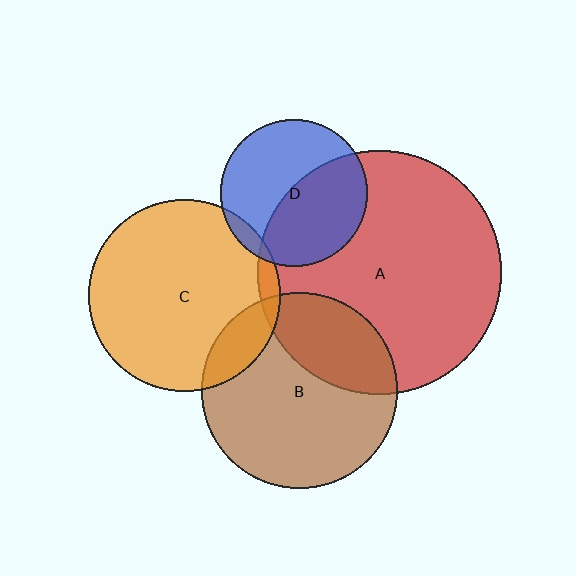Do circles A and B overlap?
Yes.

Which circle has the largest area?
Circle A (red).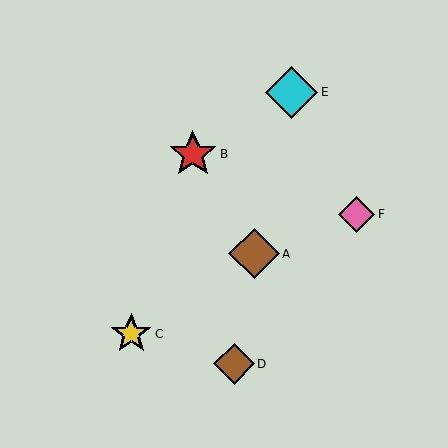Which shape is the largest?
The cyan diamond (labeled E) is the largest.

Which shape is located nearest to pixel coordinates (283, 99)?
The cyan diamond (labeled E) at (292, 92) is nearest to that location.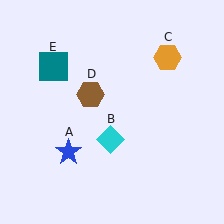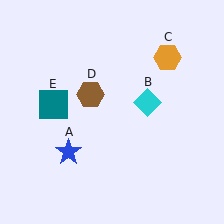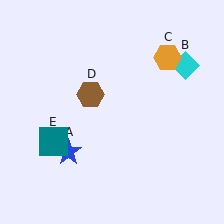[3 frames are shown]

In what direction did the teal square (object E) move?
The teal square (object E) moved down.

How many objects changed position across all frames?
2 objects changed position: cyan diamond (object B), teal square (object E).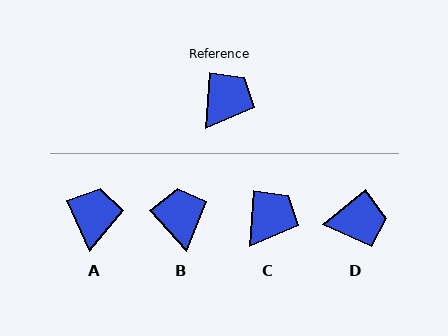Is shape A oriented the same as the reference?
No, it is off by about 28 degrees.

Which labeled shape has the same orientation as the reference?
C.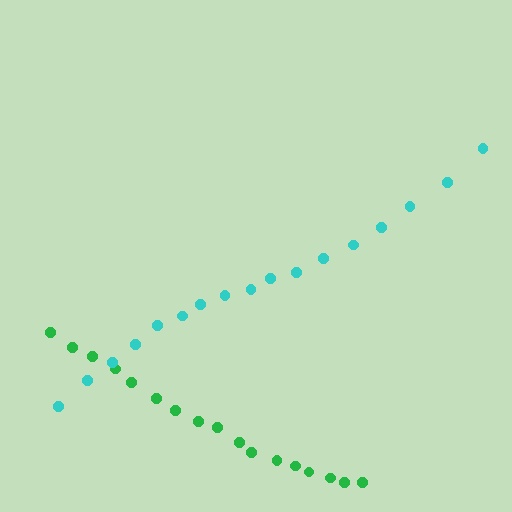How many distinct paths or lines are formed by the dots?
There are 2 distinct paths.